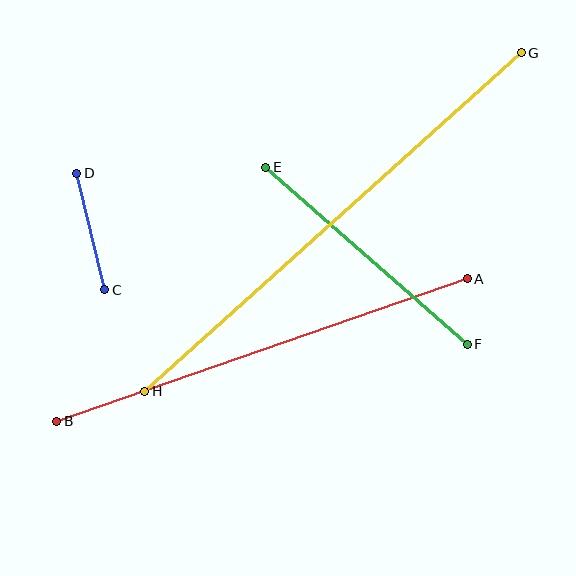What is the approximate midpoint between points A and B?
The midpoint is at approximately (262, 350) pixels.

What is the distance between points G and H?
The distance is approximately 506 pixels.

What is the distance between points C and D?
The distance is approximately 120 pixels.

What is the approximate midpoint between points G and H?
The midpoint is at approximately (333, 222) pixels.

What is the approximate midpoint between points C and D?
The midpoint is at approximately (91, 232) pixels.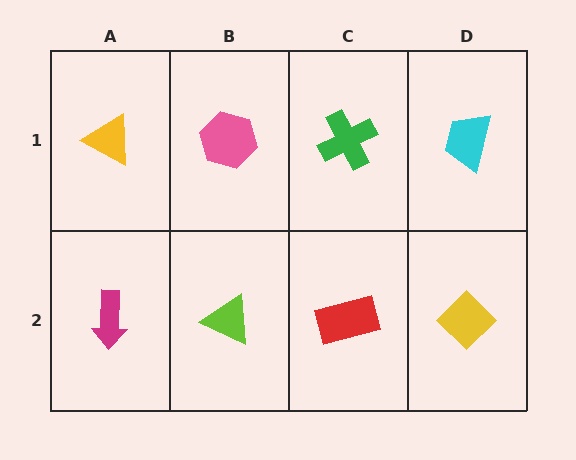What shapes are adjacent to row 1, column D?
A yellow diamond (row 2, column D), a green cross (row 1, column C).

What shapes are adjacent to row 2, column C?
A green cross (row 1, column C), a lime triangle (row 2, column B), a yellow diamond (row 2, column D).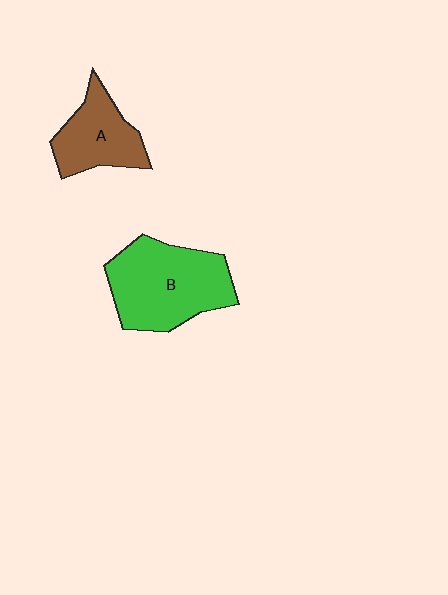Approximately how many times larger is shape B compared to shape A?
Approximately 1.6 times.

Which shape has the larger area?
Shape B (green).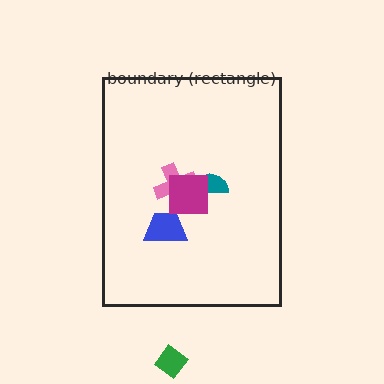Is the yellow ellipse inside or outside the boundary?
Inside.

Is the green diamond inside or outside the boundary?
Outside.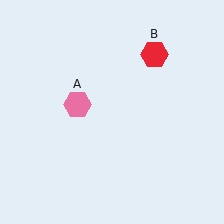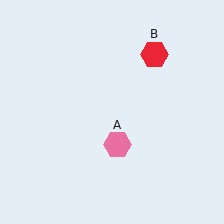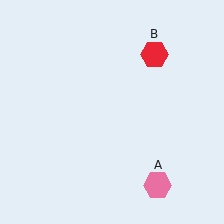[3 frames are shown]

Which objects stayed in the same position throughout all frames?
Red hexagon (object B) remained stationary.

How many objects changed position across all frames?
1 object changed position: pink hexagon (object A).